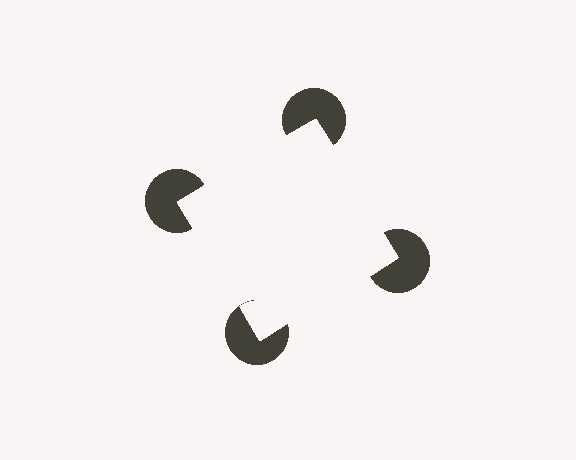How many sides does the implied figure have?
4 sides.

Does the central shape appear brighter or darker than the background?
It typically appears slightly brighter than the background, even though no actual brightness change is drawn.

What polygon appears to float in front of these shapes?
An illusory square — its edges are inferred from the aligned wedge cuts in the pac-man discs, not physically drawn.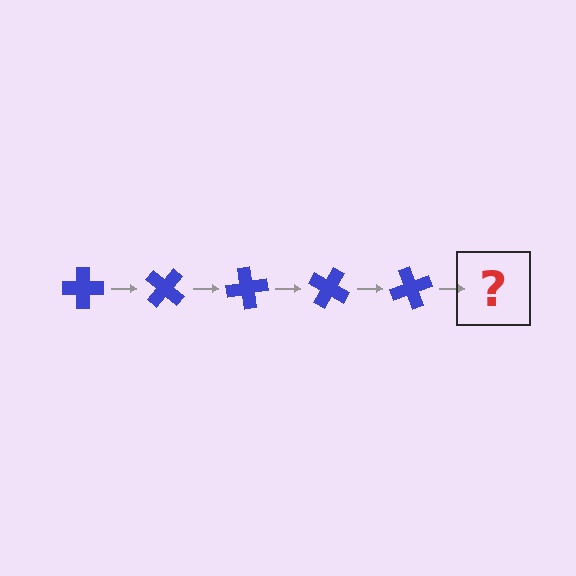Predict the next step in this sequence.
The next step is a blue cross rotated 200 degrees.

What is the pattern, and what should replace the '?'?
The pattern is that the cross rotates 40 degrees each step. The '?' should be a blue cross rotated 200 degrees.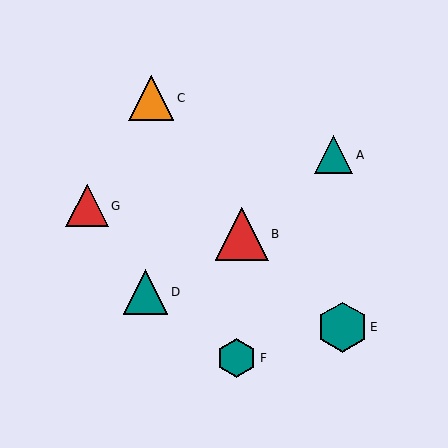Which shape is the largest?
The red triangle (labeled B) is the largest.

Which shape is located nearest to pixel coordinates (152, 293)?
The teal triangle (labeled D) at (145, 292) is nearest to that location.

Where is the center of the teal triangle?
The center of the teal triangle is at (145, 292).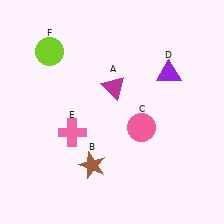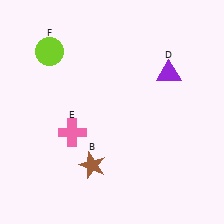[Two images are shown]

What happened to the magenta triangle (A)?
The magenta triangle (A) was removed in Image 2. It was in the top-right area of Image 1.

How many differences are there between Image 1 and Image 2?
There are 2 differences between the two images.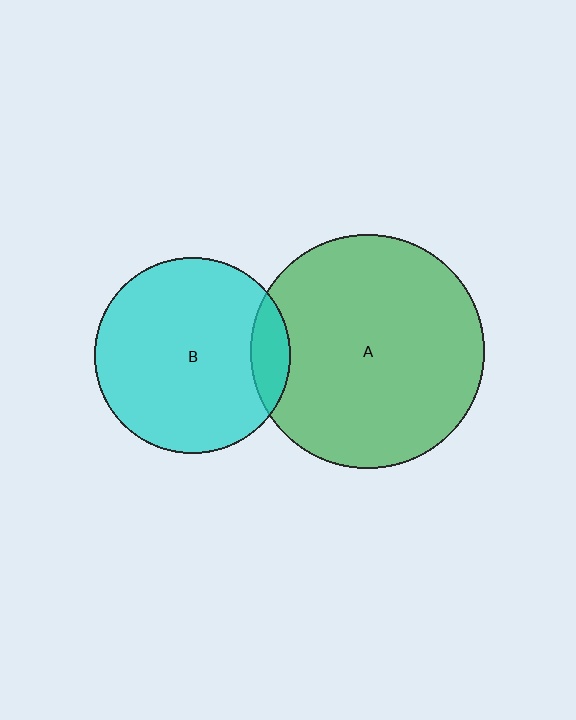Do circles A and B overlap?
Yes.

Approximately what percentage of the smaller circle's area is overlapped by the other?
Approximately 10%.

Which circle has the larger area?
Circle A (green).